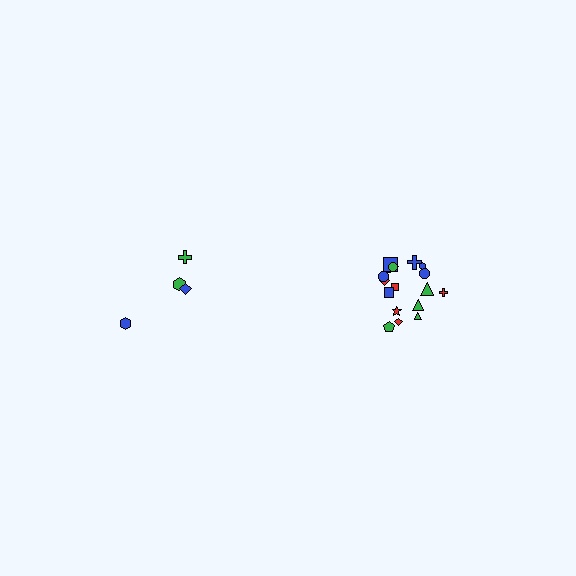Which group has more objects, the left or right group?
The right group.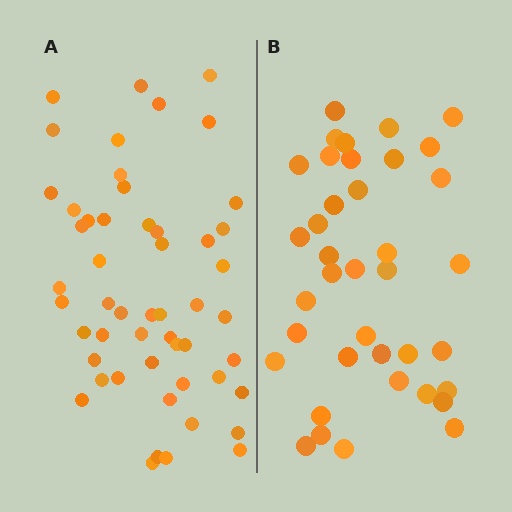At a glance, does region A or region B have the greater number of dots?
Region A (the left region) has more dots.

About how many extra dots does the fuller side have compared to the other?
Region A has approximately 15 more dots than region B.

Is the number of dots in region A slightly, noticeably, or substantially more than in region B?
Region A has noticeably more, but not dramatically so. The ratio is roughly 1.4 to 1.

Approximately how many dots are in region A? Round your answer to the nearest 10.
About 50 dots. (The exact count is 52, which rounds to 50.)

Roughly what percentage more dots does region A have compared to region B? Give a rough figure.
About 35% more.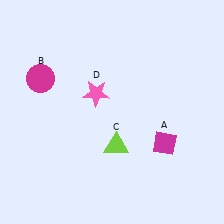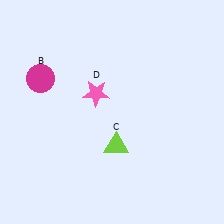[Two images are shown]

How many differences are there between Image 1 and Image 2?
There is 1 difference between the two images.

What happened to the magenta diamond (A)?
The magenta diamond (A) was removed in Image 2. It was in the bottom-right area of Image 1.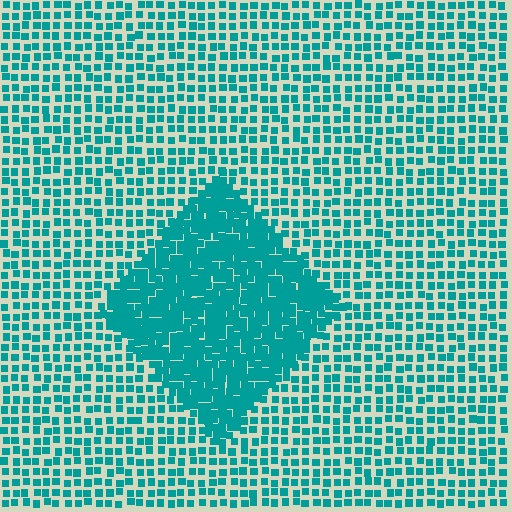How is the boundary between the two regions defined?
The boundary is defined by a change in element density (approximately 2.2x ratio). All elements are the same color, size, and shape.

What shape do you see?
I see a diamond.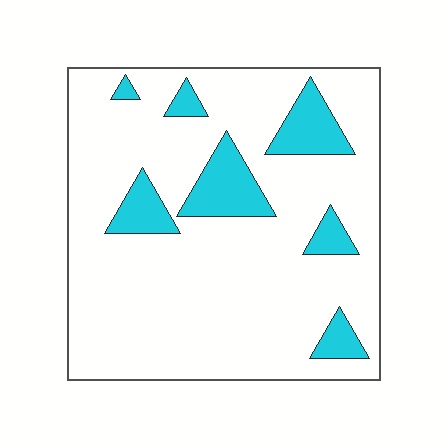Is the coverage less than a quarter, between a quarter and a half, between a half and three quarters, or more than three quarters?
Less than a quarter.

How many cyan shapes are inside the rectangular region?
7.